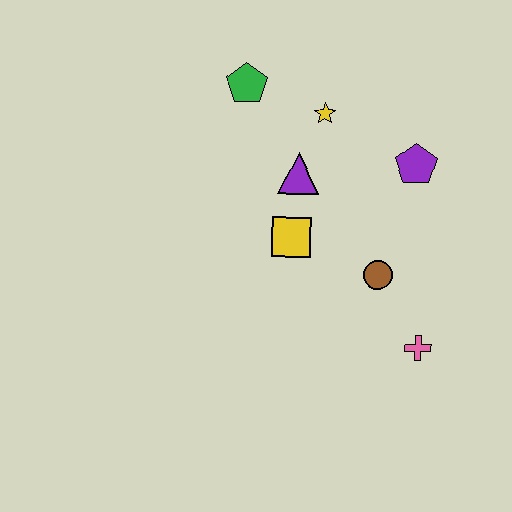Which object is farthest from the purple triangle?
The pink cross is farthest from the purple triangle.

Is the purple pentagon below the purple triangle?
No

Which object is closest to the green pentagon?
The yellow star is closest to the green pentagon.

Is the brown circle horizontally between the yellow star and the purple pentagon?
Yes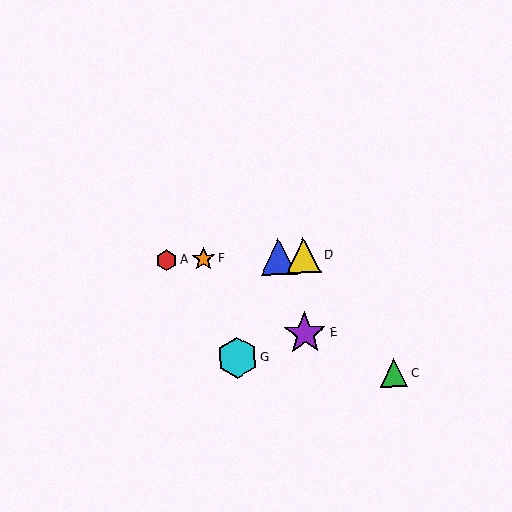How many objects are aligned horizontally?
4 objects (A, B, D, F) are aligned horizontally.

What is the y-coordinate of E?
Object E is at y≈334.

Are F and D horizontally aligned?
Yes, both are at y≈259.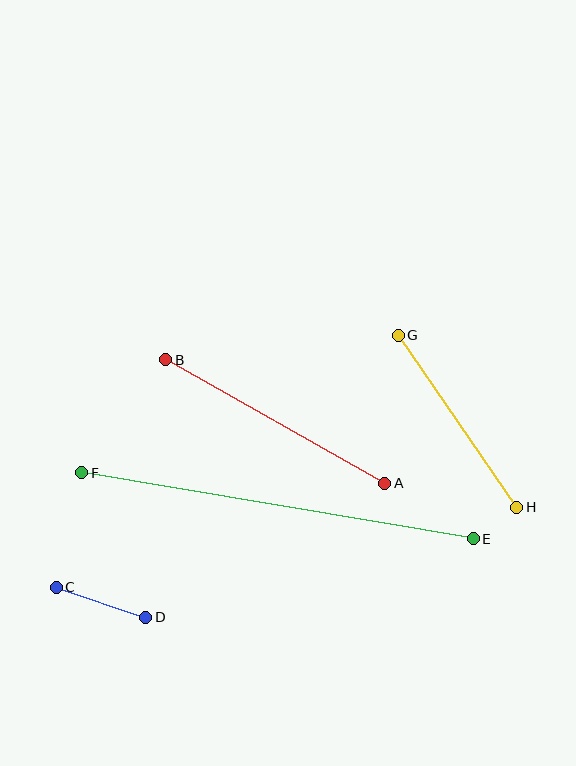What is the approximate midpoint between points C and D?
The midpoint is at approximately (101, 602) pixels.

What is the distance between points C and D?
The distance is approximately 95 pixels.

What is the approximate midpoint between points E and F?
The midpoint is at approximately (278, 506) pixels.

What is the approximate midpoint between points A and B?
The midpoint is at approximately (275, 422) pixels.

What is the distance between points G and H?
The distance is approximately 209 pixels.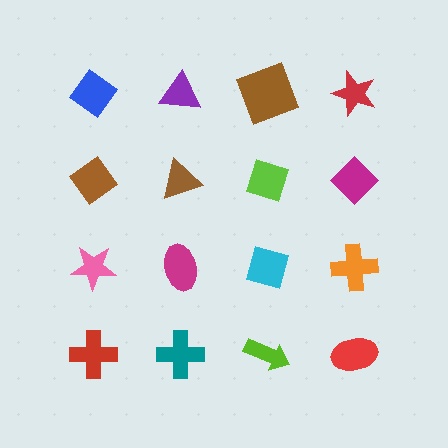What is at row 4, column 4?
A red ellipse.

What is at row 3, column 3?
A cyan square.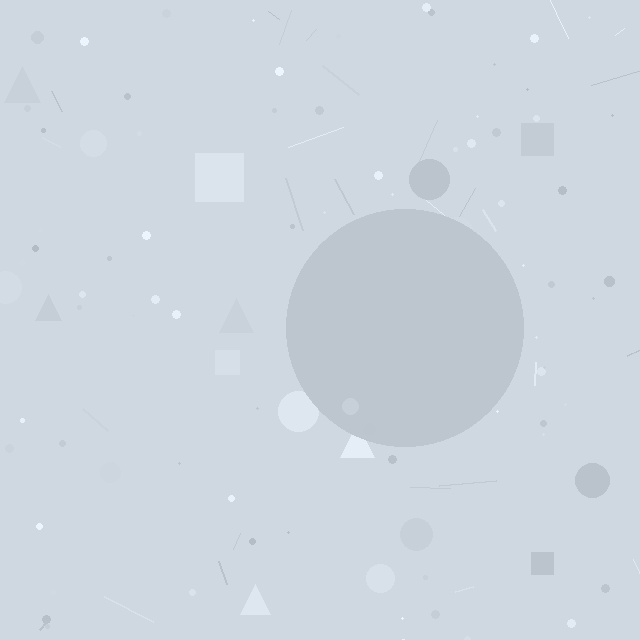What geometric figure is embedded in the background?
A circle is embedded in the background.